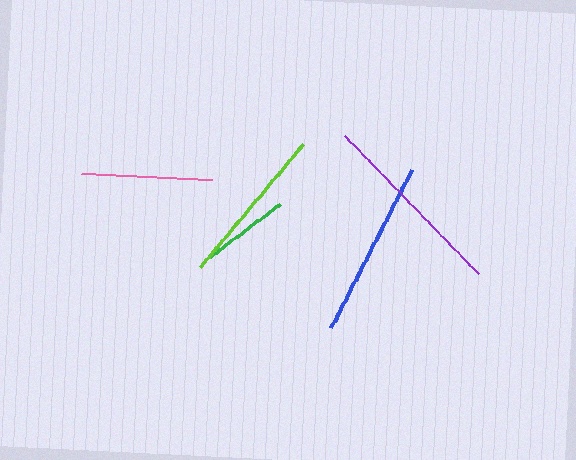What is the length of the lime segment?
The lime segment is approximately 161 pixels long.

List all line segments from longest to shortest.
From longest to shortest: purple, blue, lime, pink, green.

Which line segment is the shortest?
The green line is the shortest at approximately 93 pixels.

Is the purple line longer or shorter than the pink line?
The purple line is longer than the pink line.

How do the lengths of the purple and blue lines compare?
The purple and blue lines are approximately the same length.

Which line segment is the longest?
The purple line is the longest at approximately 193 pixels.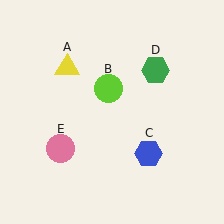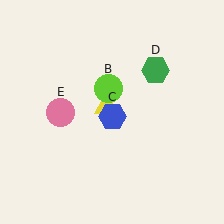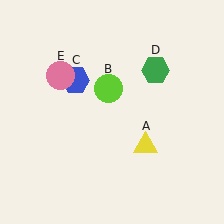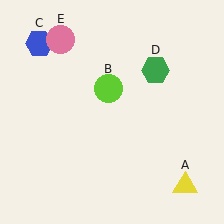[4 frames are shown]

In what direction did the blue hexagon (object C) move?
The blue hexagon (object C) moved up and to the left.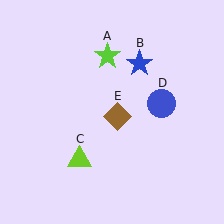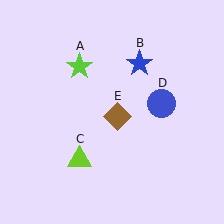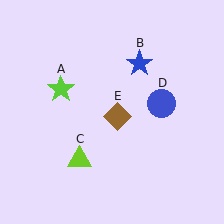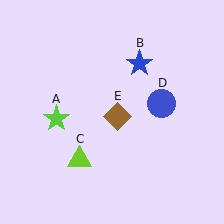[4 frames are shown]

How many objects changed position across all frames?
1 object changed position: lime star (object A).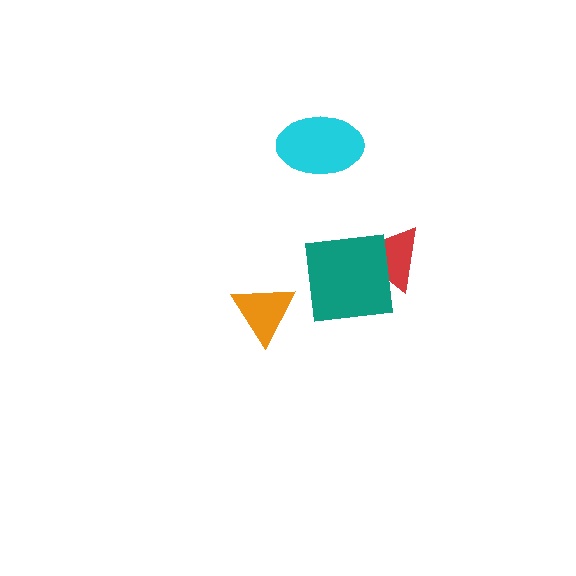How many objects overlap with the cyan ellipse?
0 objects overlap with the cyan ellipse.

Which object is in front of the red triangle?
The teal square is in front of the red triangle.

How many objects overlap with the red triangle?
1 object overlaps with the red triangle.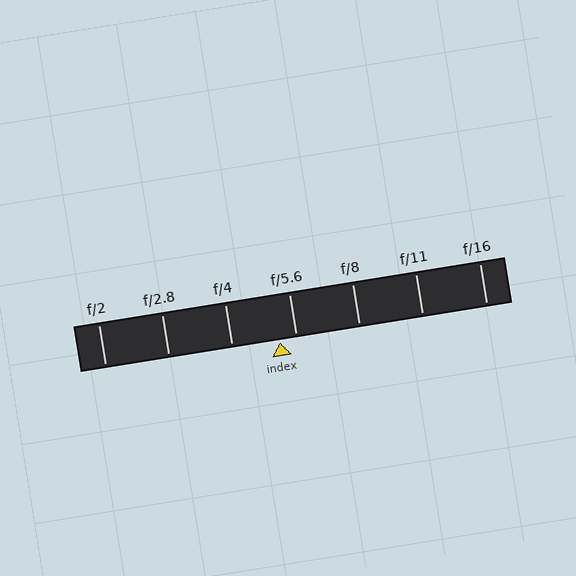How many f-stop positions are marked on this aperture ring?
There are 7 f-stop positions marked.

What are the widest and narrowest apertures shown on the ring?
The widest aperture shown is f/2 and the narrowest is f/16.